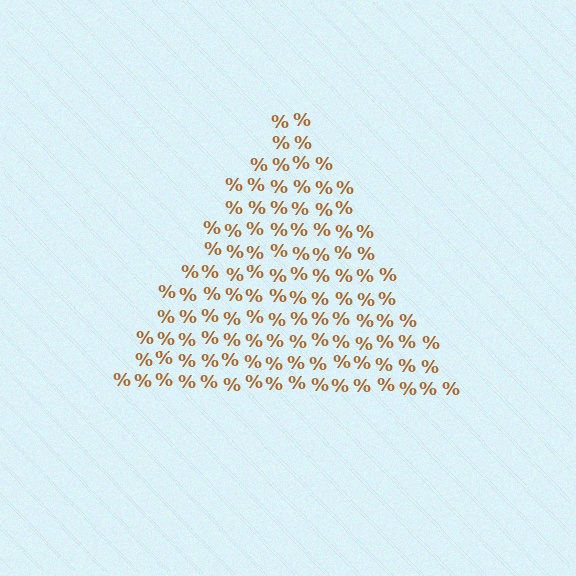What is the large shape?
The large shape is a triangle.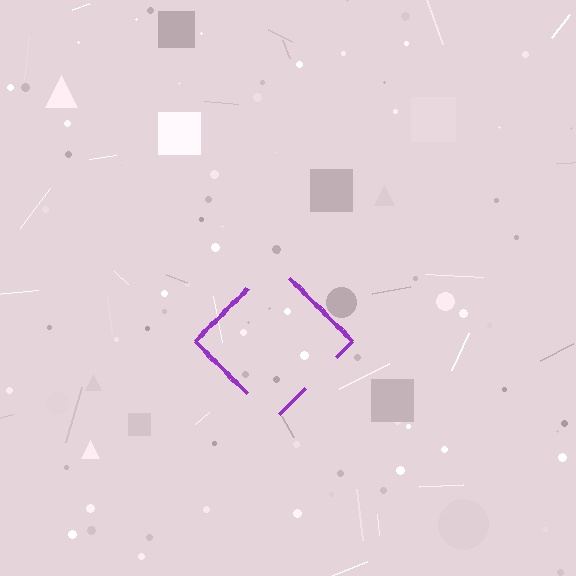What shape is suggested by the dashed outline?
The dashed outline suggests a diamond.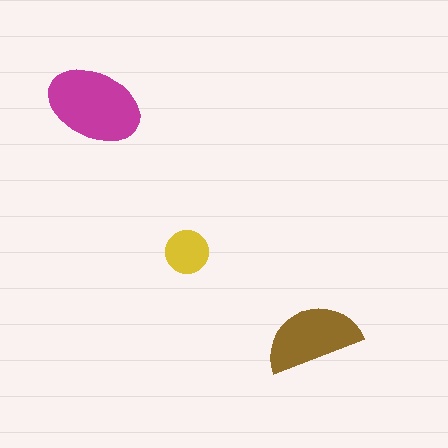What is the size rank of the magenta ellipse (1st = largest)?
1st.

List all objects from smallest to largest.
The yellow circle, the brown semicircle, the magenta ellipse.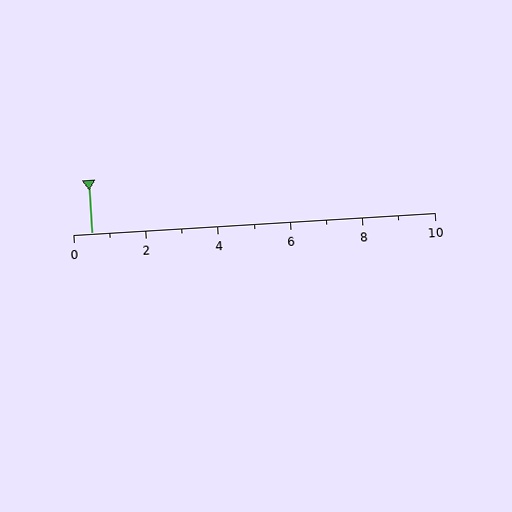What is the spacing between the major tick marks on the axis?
The major ticks are spaced 2 apart.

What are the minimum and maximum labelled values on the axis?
The axis runs from 0 to 10.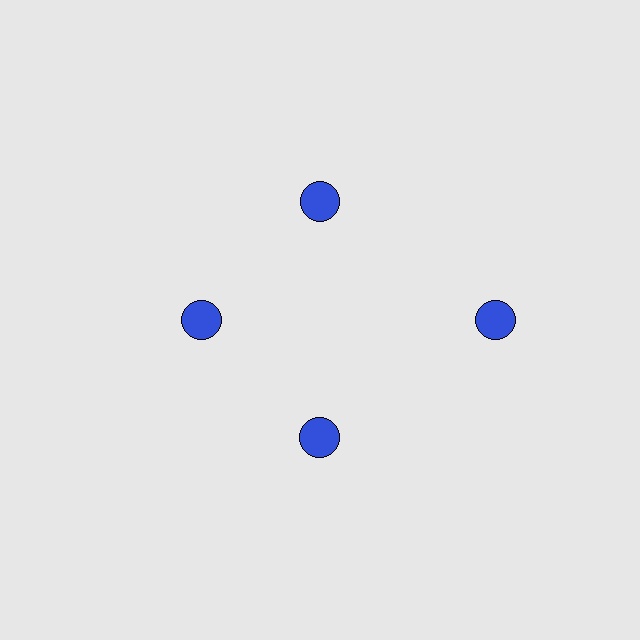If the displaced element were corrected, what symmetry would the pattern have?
It would have 4-fold rotational symmetry — the pattern would map onto itself every 90 degrees.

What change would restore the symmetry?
The symmetry would be restored by moving it inward, back onto the ring so that all 4 circles sit at equal angles and equal distance from the center.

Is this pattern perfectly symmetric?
No. The 4 blue circles are arranged in a ring, but one element near the 3 o'clock position is pushed outward from the center, breaking the 4-fold rotational symmetry.